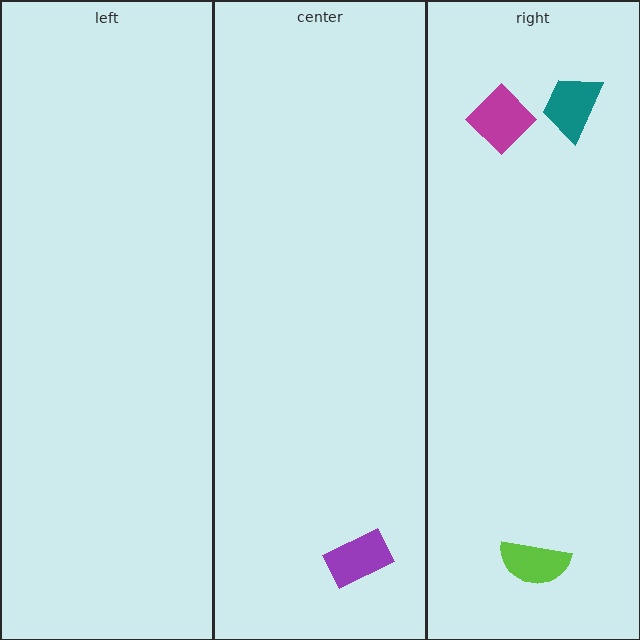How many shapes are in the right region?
3.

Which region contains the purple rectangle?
The center region.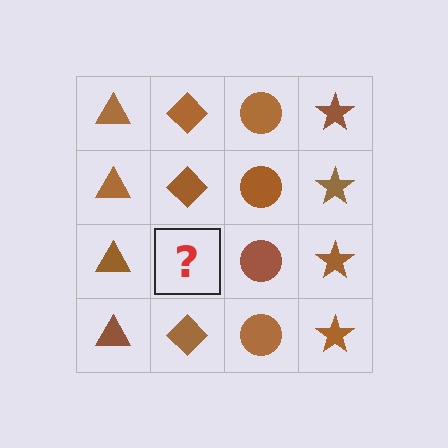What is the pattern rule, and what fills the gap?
The rule is that each column has a consistent shape. The gap should be filled with a brown diamond.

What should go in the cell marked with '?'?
The missing cell should contain a brown diamond.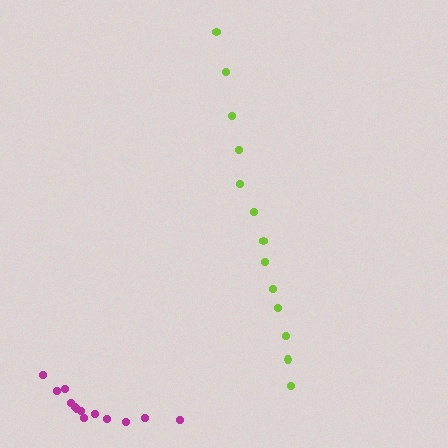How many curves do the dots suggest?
There are 2 distinct paths.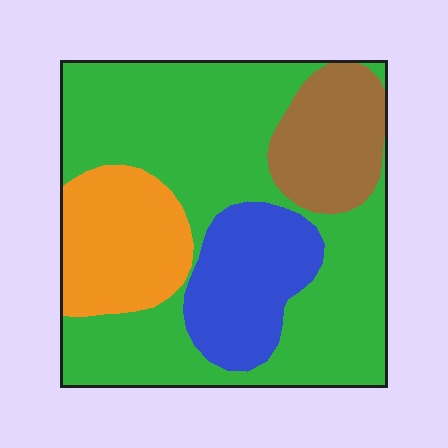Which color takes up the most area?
Green, at roughly 55%.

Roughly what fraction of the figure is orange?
Orange takes up about one sixth (1/6) of the figure.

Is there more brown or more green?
Green.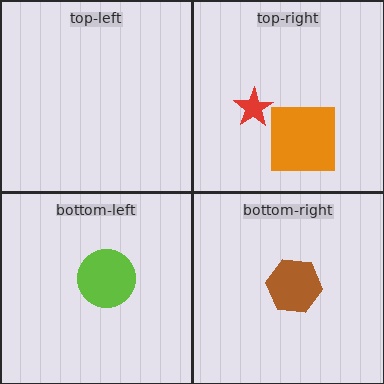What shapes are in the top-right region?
The orange square, the red star.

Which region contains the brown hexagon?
The bottom-right region.